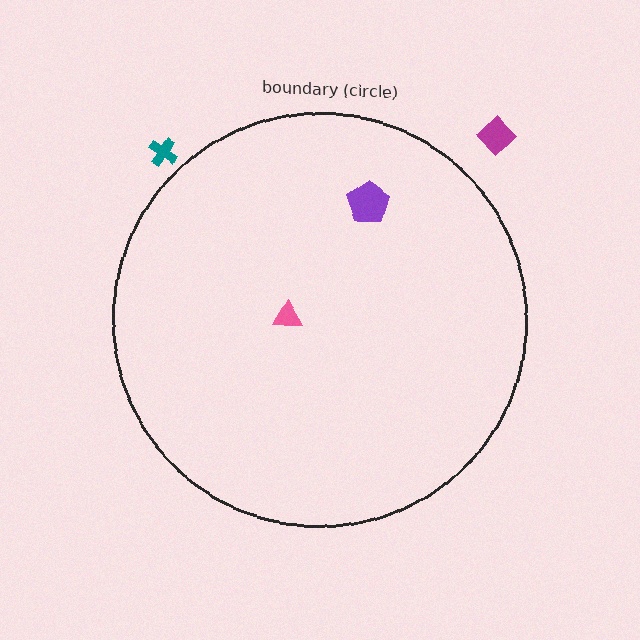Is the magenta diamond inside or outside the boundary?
Outside.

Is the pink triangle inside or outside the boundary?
Inside.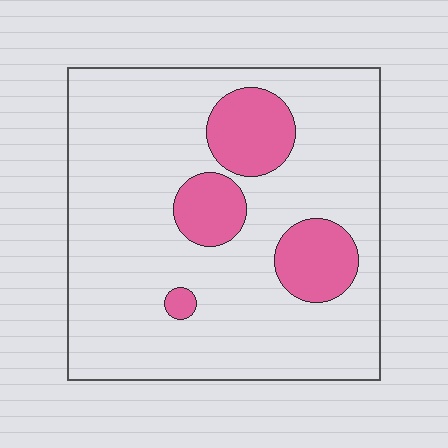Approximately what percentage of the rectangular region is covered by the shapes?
Approximately 15%.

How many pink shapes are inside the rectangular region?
4.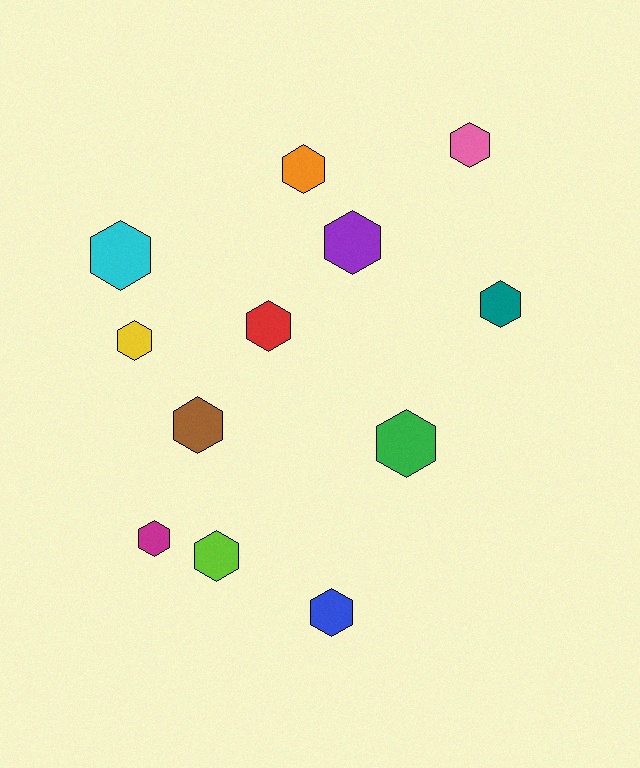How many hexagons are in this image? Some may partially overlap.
There are 12 hexagons.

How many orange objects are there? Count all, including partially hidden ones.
There is 1 orange object.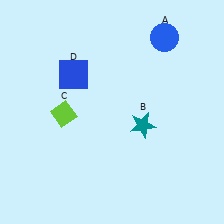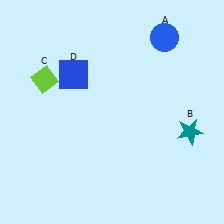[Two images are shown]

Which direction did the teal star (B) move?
The teal star (B) moved right.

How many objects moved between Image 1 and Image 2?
2 objects moved between the two images.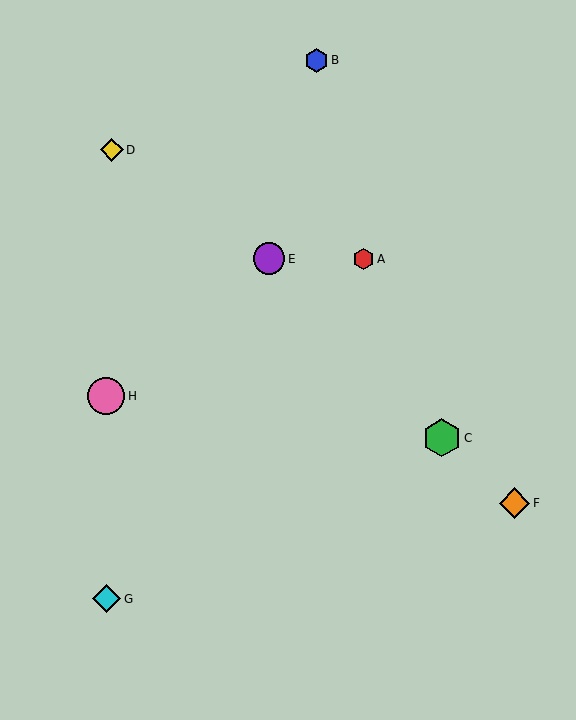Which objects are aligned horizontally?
Objects A, E are aligned horizontally.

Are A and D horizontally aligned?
No, A is at y≈259 and D is at y≈150.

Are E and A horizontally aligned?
Yes, both are at y≈259.